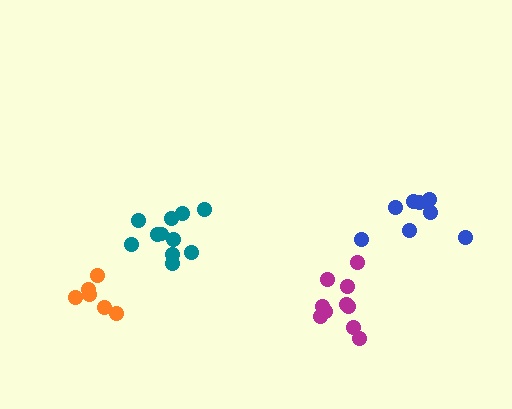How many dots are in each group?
Group 1: 8 dots, Group 2: 6 dots, Group 3: 11 dots, Group 4: 10 dots (35 total).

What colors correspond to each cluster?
The clusters are colored: blue, orange, teal, magenta.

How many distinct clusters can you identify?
There are 4 distinct clusters.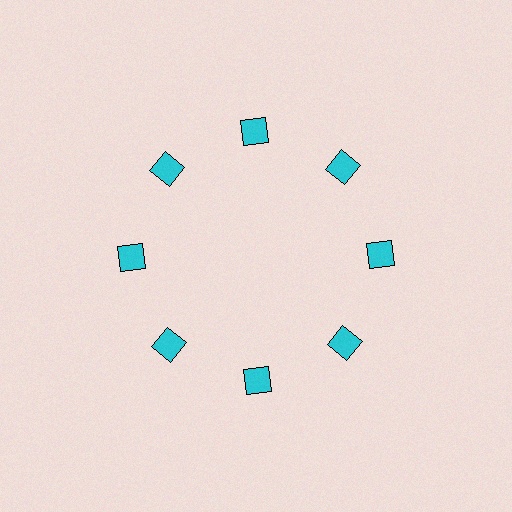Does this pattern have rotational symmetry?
Yes, this pattern has 8-fold rotational symmetry. It looks the same after rotating 45 degrees around the center.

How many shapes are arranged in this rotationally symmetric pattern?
There are 8 shapes, arranged in 8 groups of 1.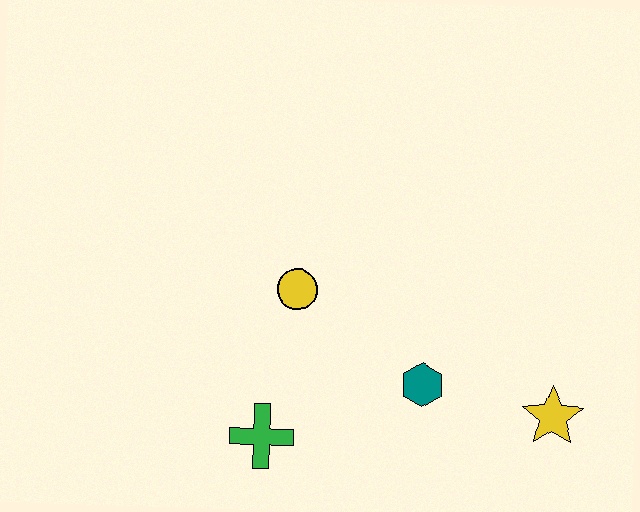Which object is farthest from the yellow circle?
The yellow star is farthest from the yellow circle.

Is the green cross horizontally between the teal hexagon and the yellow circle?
No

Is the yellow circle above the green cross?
Yes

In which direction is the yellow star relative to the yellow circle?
The yellow star is to the right of the yellow circle.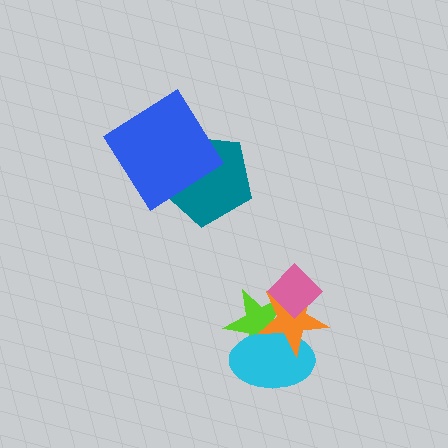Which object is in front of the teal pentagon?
The blue diamond is in front of the teal pentagon.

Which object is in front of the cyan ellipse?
The orange star is in front of the cyan ellipse.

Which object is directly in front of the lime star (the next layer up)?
The cyan ellipse is directly in front of the lime star.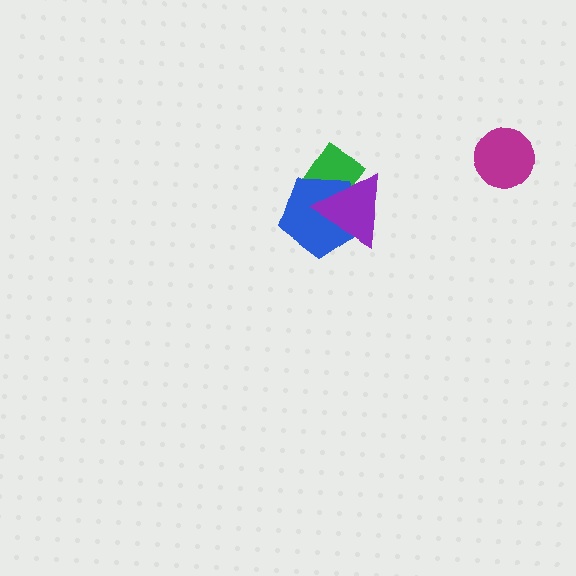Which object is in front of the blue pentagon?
The purple triangle is in front of the blue pentagon.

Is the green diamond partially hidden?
Yes, it is partially covered by another shape.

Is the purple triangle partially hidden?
No, no other shape covers it.